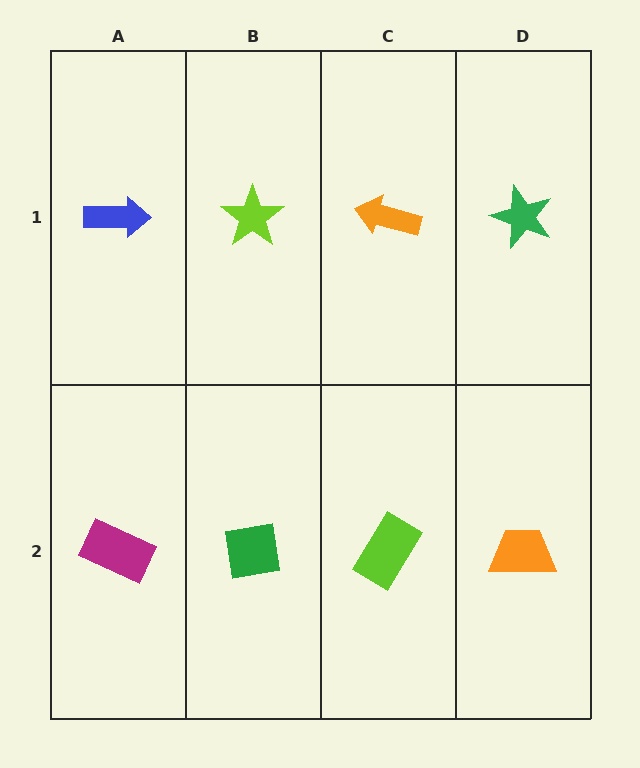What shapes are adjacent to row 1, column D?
An orange trapezoid (row 2, column D), an orange arrow (row 1, column C).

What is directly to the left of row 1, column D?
An orange arrow.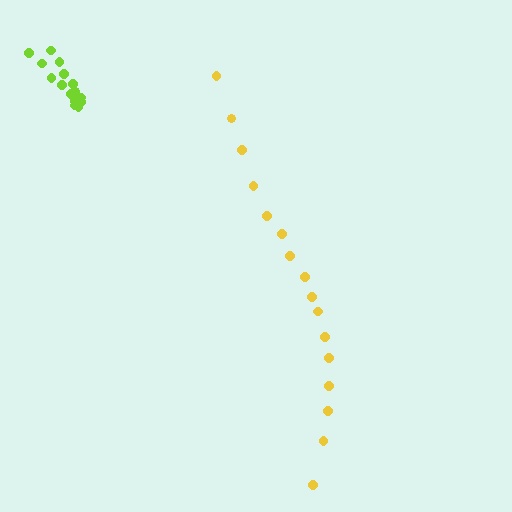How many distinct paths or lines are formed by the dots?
There are 2 distinct paths.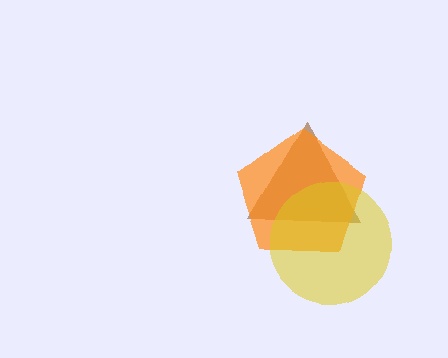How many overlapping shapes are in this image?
There are 3 overlapping shapes in the image.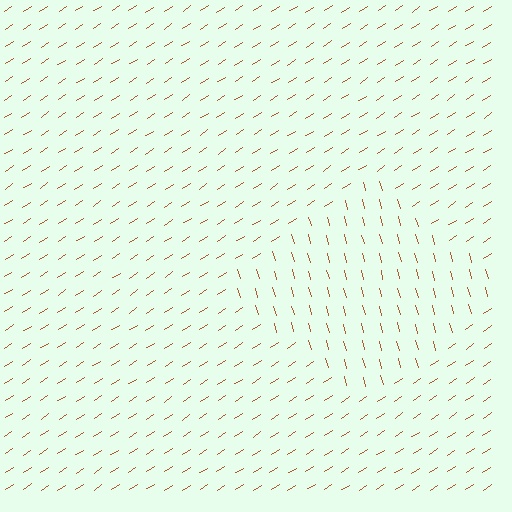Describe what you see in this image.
The image is filled with small brown line segments. A diamond region in the image has lines oriented differently from the surrounding lines, creating a visible texture boundary.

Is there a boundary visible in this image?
Yes, there is a texture boundary formed by a change in line orientation.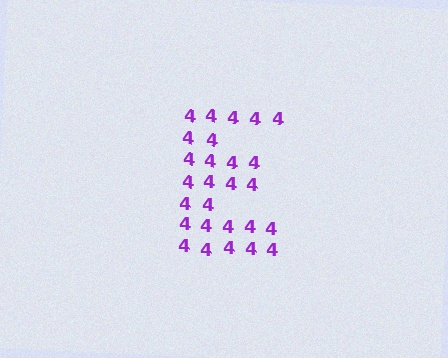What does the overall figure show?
The overall figure shows the letter E.